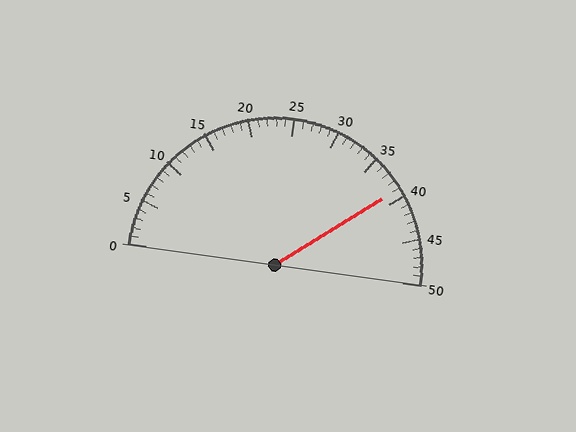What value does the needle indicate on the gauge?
The needle indicates approximately 39.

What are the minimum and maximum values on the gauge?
The gauge ranges from 0 to 50.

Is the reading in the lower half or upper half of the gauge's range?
The reading is in the upper half of the range (0 to 50).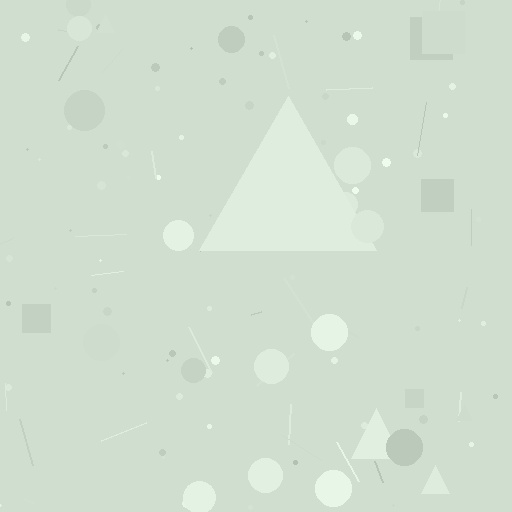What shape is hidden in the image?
A triangle is hidden in the image.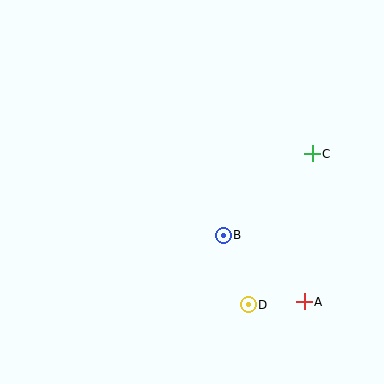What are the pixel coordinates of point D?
Point D is at (248, 305).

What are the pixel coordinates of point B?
Point B is at (223, 235).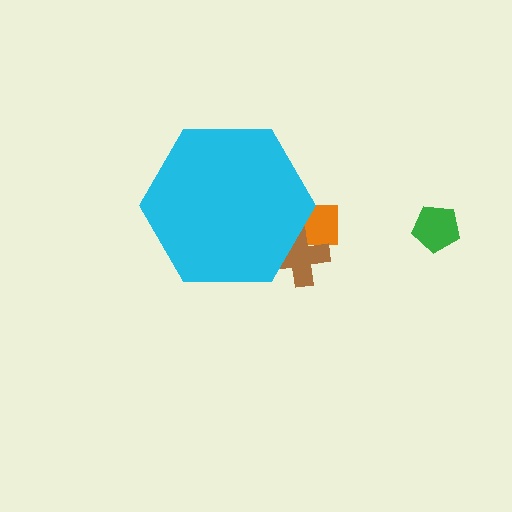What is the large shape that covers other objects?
A cyan hexagon.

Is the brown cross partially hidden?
Yes, the brown cross is partially hidden behind the cyan hexagon.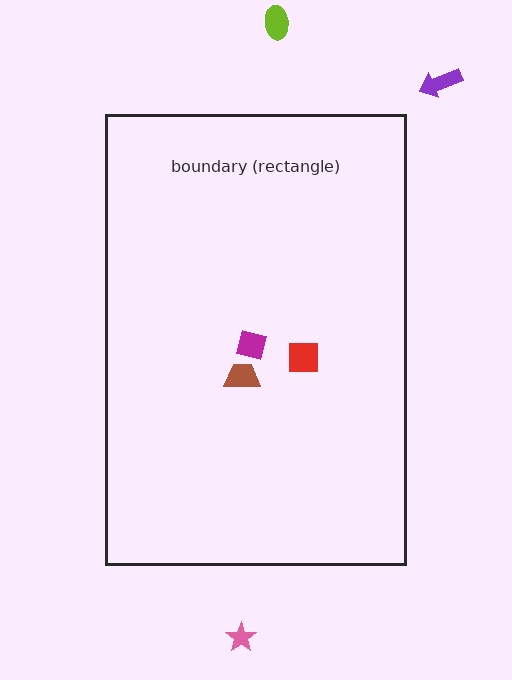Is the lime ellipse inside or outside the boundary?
Outside.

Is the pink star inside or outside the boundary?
Outside.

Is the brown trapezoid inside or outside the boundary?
Inside.